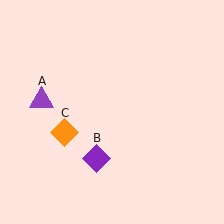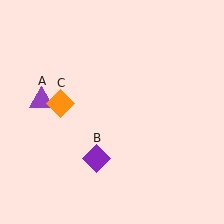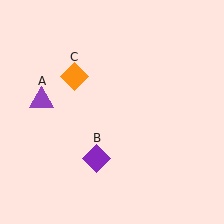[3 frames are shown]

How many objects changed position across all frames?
1 object changed position: orange diamond (object C).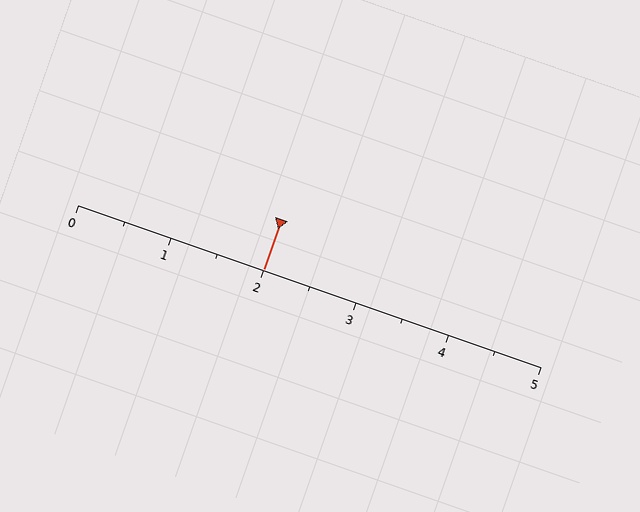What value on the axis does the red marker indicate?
The marker indicates approximately 2.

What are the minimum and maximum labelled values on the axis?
The axis runs from 0 to 5.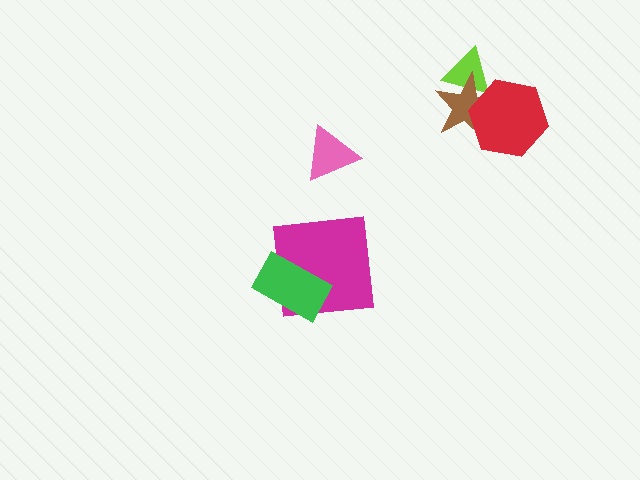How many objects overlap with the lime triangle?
2 objects overlap with the lime triangle.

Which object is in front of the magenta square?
The green rectangle is in front of the magenta square.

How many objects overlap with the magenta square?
1 object overlaps with the magenta square.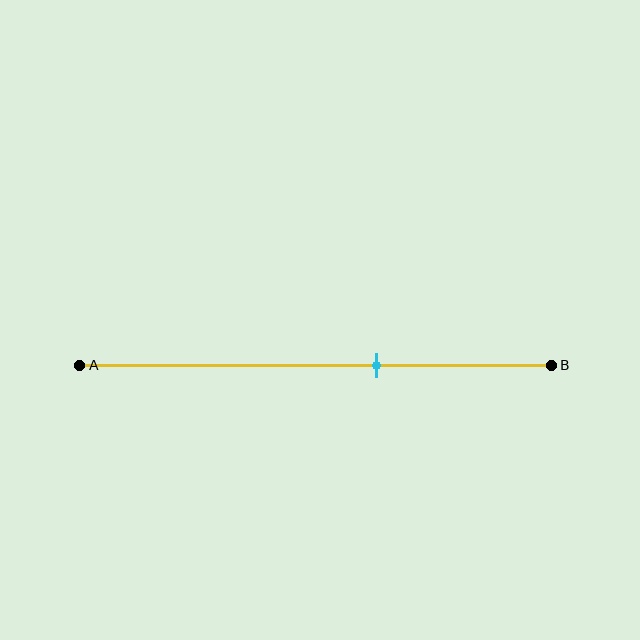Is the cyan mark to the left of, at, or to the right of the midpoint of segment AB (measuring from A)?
The cyan mark is to the right of the midpoint of segment AB.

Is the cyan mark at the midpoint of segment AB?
No, the mark is at about 65% from A, not at the 50% midpoint.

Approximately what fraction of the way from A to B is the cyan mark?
The cyan mark is approximately 65% of the way from A to B.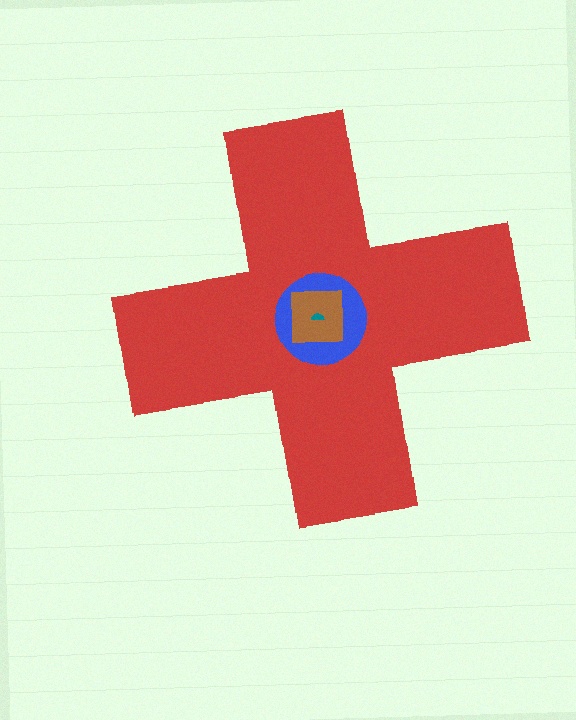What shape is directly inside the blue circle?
The brown square.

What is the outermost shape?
The red cross.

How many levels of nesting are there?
4.